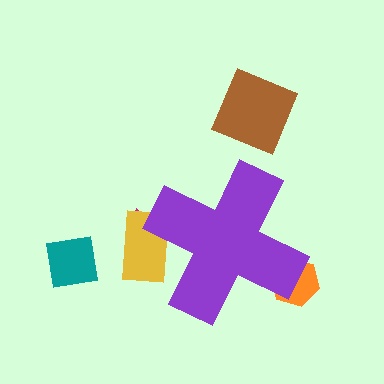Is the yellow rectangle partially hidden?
Yes, the yellow rectangle is partially hidden behind the purple cross.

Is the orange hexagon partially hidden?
Yes, the orange hexagon is partially hidden behind the purple cross.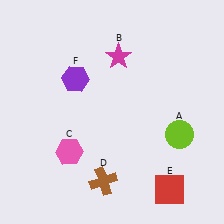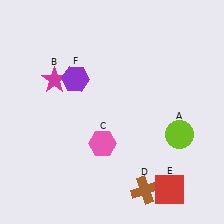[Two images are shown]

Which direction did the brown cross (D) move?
The brown cross (D) moved right.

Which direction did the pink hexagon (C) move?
The pink hexagon (C) moved right.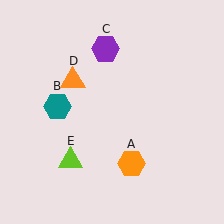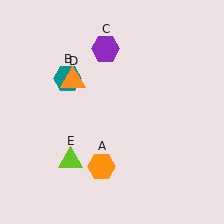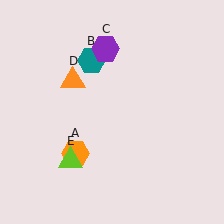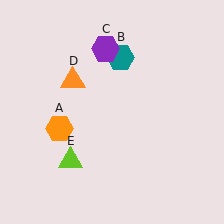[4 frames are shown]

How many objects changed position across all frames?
2 objects changed position: orange hexagon (object A), teal hexagon (object B).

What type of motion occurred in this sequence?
The orange hexagon (object A), teal hexagon (object B) rotated clockwise around the center of the scene.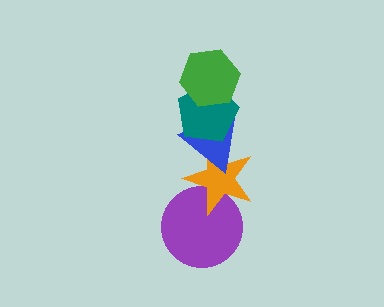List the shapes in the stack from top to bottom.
From top to bottom: the green hexagon, the teal pentagon, the blue triangle, the orange star, the purple circle.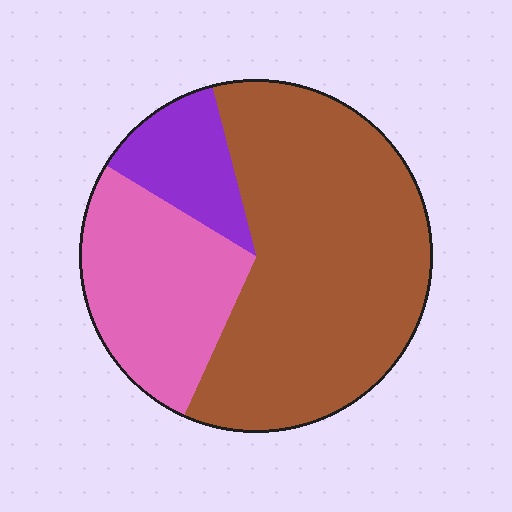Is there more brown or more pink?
Brown.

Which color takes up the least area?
Purple, at roughly 10%.